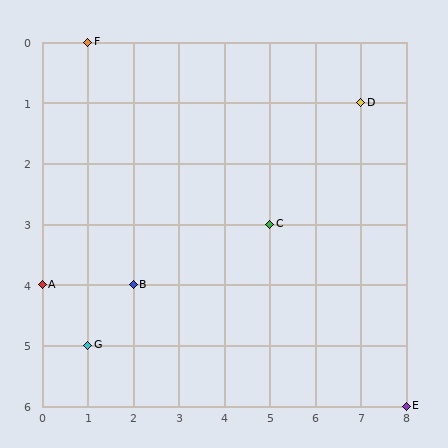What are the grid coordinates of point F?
Point F is at grid coordinates (1, 0).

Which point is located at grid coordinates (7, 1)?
Point D is at (7, 1).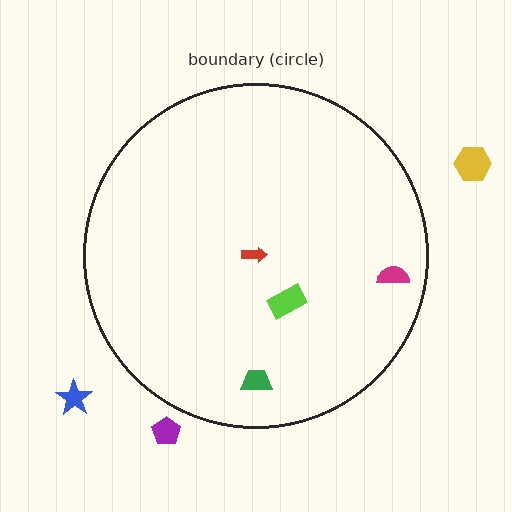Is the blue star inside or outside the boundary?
Outside.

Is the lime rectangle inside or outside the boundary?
Inside.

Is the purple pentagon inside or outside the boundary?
Outside.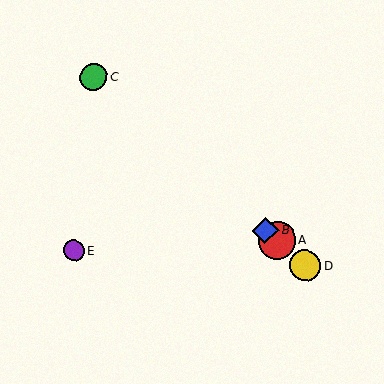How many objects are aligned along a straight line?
4 objects (A, B, C, D) are aligned along a straight line.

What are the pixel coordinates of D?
Object D is at (305, 266).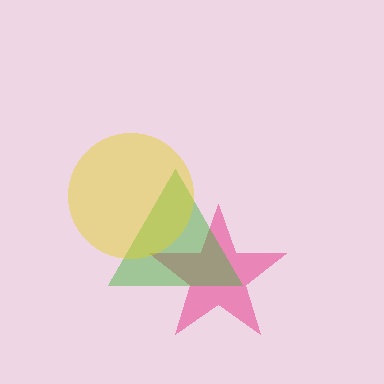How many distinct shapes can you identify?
There are 3 distinct shapes: a pink star, a green triangle, a yellow circle.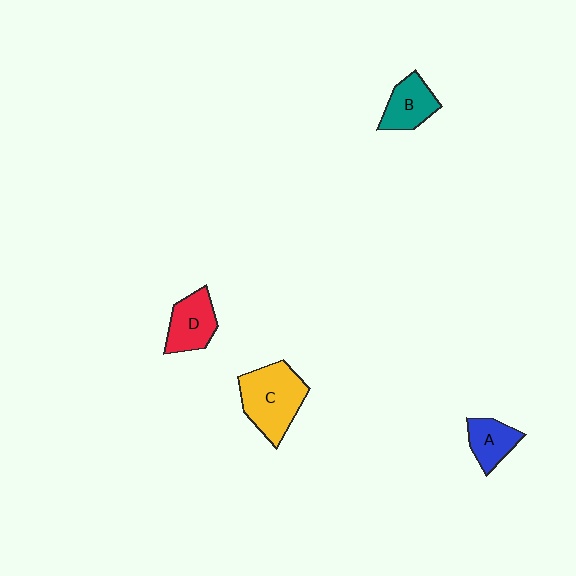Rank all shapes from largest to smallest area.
From largest to smallest: C (yellow), D (red), B (teal), A (blue).